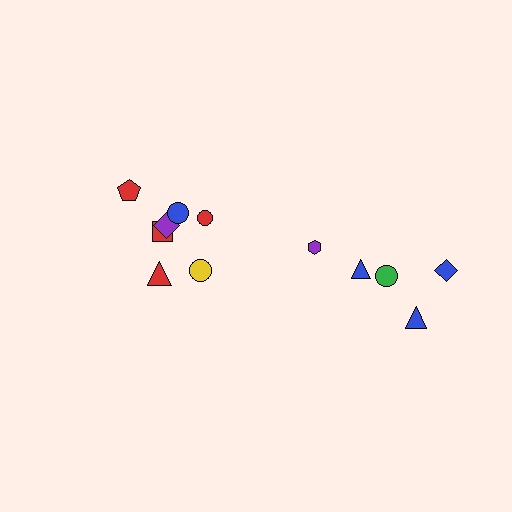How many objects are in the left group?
There are 7 objects.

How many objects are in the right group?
There are 5 objects.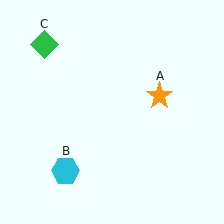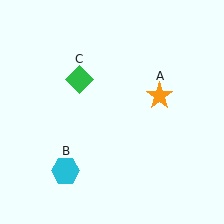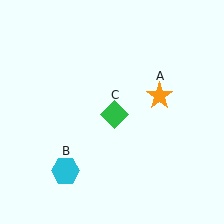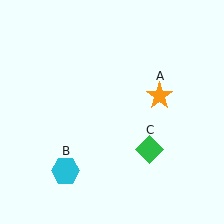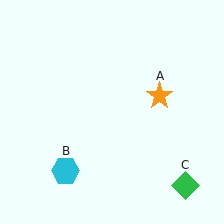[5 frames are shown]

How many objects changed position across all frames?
1 object changed position: green diamond (object C).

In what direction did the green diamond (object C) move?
The green diamond (object C) moved down and to the right.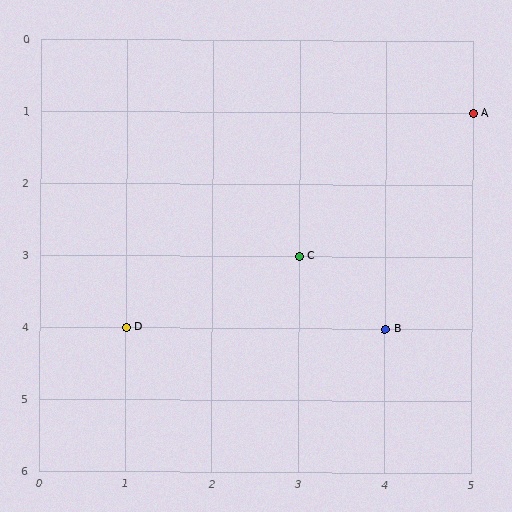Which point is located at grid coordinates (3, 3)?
Point C is at (3, 3).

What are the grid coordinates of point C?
Point C is at grid coordinates (3, 3).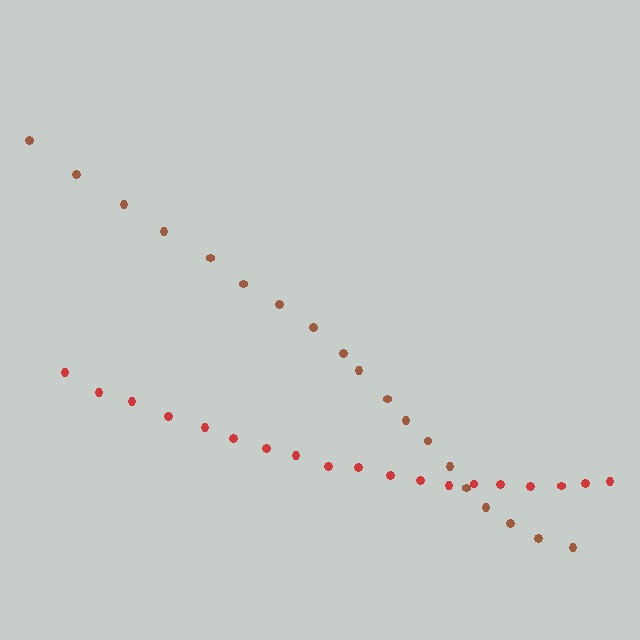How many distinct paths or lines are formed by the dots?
There are 2 distinct paths.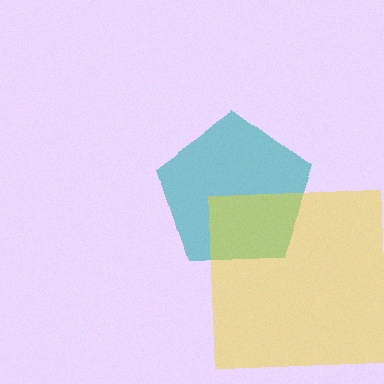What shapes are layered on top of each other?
The layered shapes are: a teal pentagon, a yellow square.